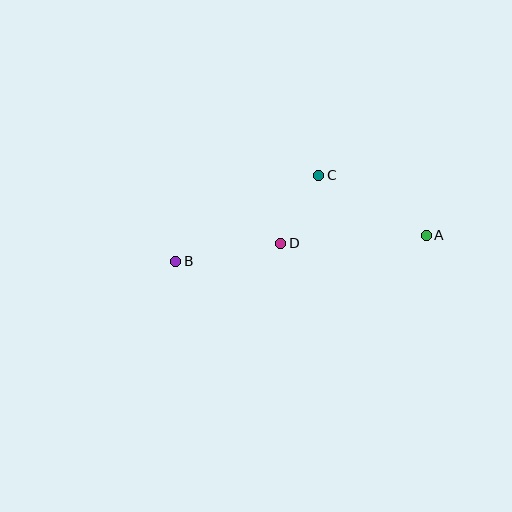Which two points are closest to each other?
Points C and D are closest to each other.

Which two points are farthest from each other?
Points A and B are farthest from each other.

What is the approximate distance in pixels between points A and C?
The distance between A and C is approximately 123 pixels.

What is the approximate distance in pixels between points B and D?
The distance between B and D is approximately 107 pixels.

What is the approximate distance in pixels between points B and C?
The distance between B and C is approximately 167 pixels.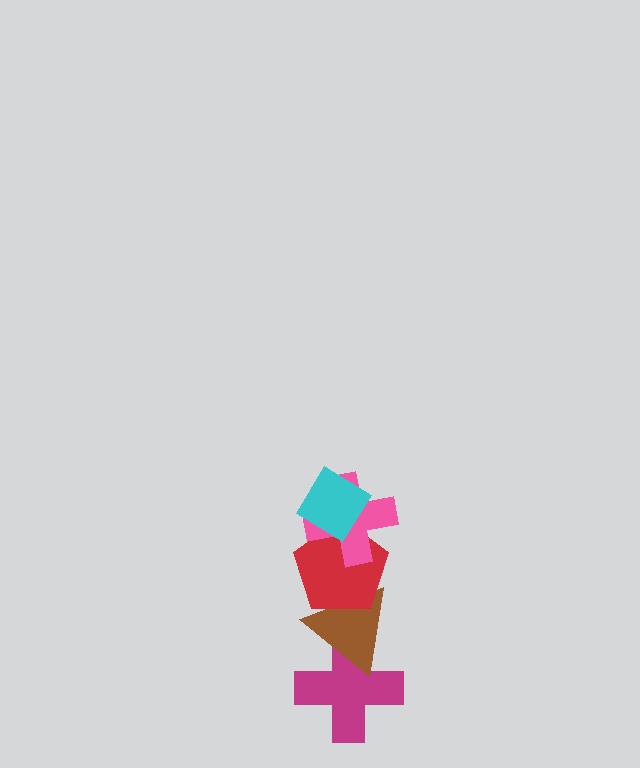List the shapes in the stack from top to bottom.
From top to bottom: the cyan diamond, the pink cross, the red pentagon, the brown triangle, the magenta cross.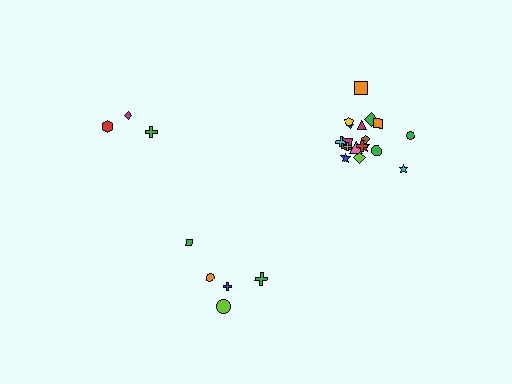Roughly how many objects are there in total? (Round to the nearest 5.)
Roughly 25 objects in total.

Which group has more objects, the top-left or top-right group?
The top-right group.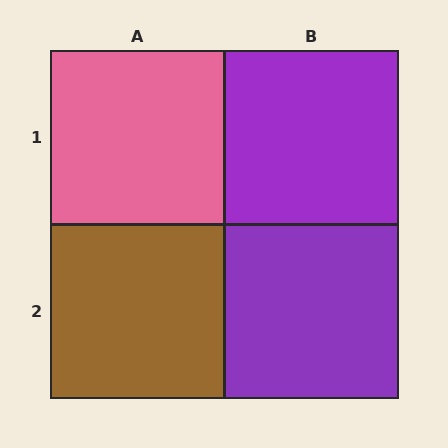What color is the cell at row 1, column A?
Pink.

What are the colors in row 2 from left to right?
Brown, purple.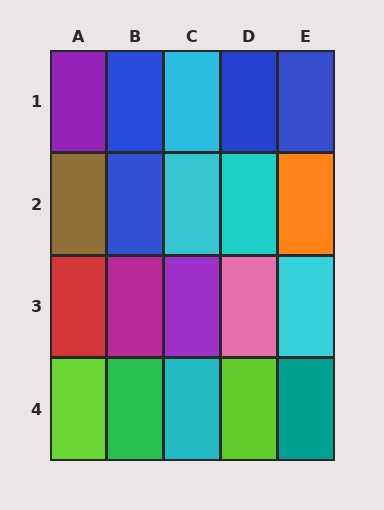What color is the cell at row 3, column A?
Red.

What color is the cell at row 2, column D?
Cyan.